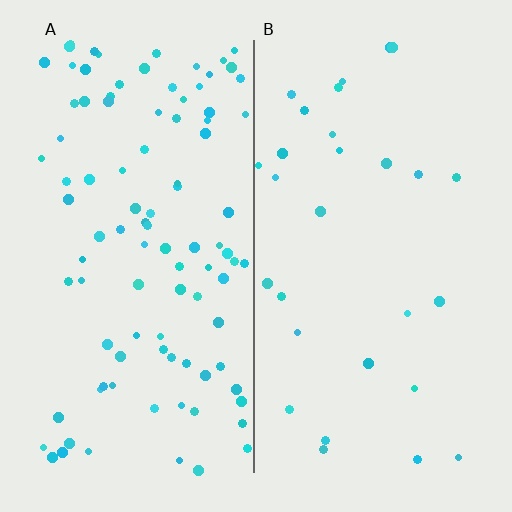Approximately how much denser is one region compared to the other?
Approximately 3.4× — region A over region B.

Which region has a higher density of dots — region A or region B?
A (the left).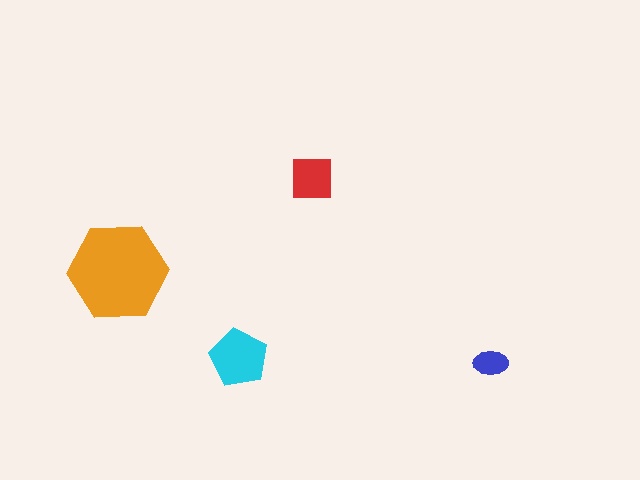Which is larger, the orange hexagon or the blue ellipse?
The orange hexagon.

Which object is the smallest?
The blue ellipse.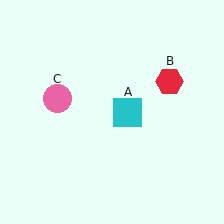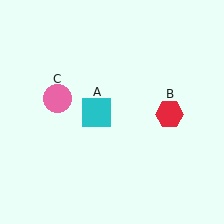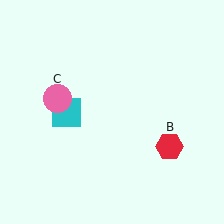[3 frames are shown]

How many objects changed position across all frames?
2 objects changed position: cyan square (object A), red hexagon (object B).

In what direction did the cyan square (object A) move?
The cyan square (object A) moved left.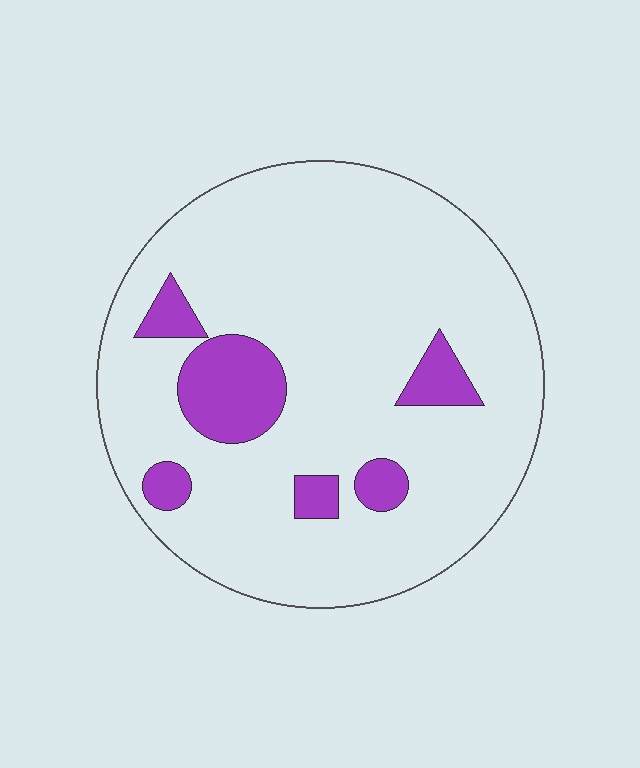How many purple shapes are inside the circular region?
6.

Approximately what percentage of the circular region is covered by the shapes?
Approximately 15%.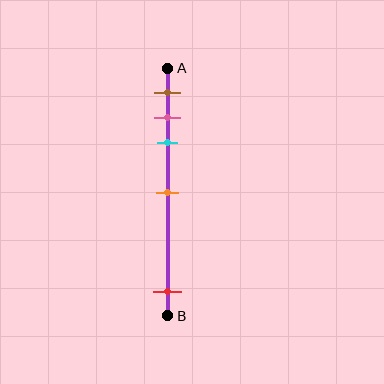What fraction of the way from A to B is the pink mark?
The pink mark is approximately 20% (0.2) of the way from A to B.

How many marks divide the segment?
There are 5 marks dividing the segment.